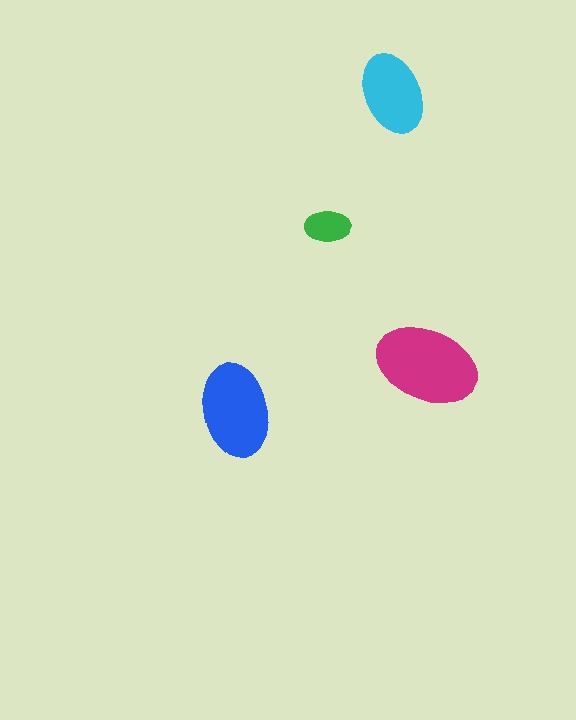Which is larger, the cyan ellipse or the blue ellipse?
The blue one.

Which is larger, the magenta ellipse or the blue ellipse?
The magenta one.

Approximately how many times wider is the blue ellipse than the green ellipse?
About 2 times wider.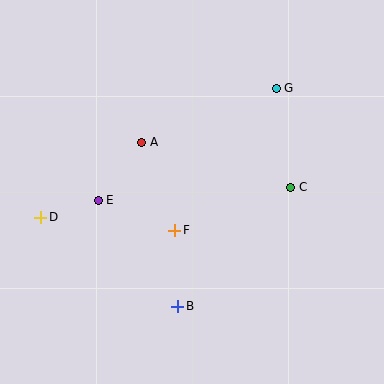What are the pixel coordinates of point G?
Point G is at (276, 88).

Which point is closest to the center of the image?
Point F at (175, 230) is closest to the center.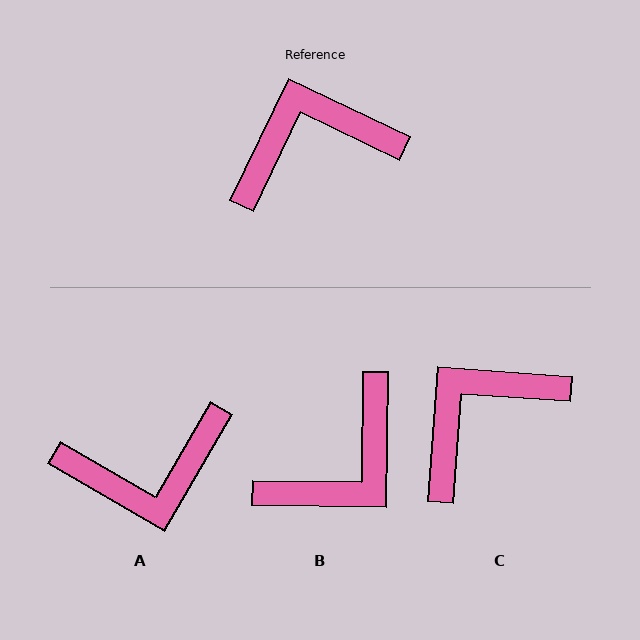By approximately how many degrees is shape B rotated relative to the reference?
Approximately 155 degrees clockwise.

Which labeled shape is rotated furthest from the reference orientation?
A, about 175 degrees away.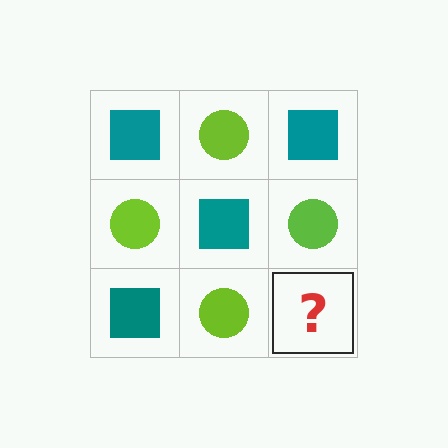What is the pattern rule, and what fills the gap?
The rule is that it alternates teal square and lime circle in a checkerboard pattern. The gap should be filled with a teal square.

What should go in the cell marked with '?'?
The missing cell should contain a teal square.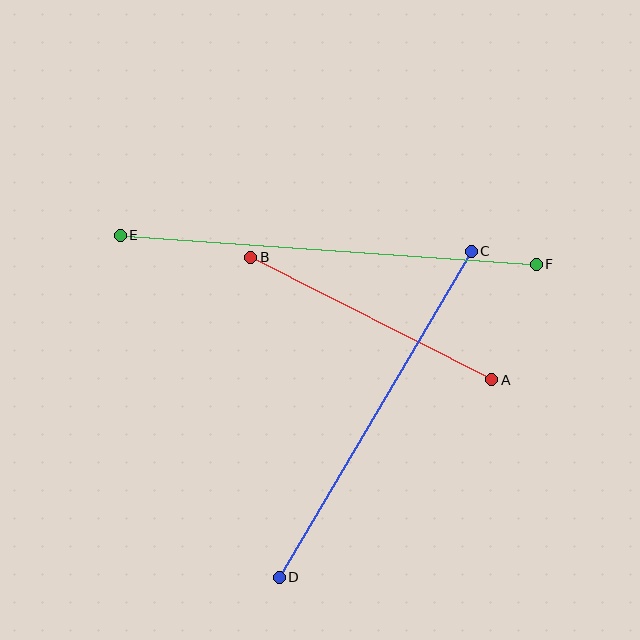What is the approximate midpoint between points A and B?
The midpoint is at approximately (371, 318) pixels.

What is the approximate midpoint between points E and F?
The midpoint is at approximately (328, 250) pixels.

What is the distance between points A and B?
The distance is approximately 270 pixels.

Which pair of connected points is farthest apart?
Points E and F are farthest apart.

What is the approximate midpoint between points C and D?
The midpoint is at approximately (375, 414) pixels.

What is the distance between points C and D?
The distance is approximately 378 pixels.